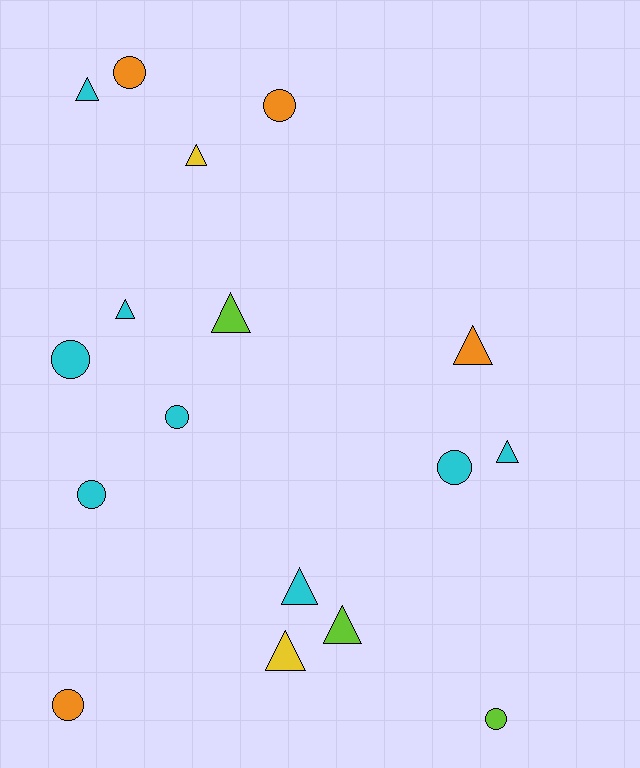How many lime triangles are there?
There are 2 lime triangles.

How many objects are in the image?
There are 17 objects.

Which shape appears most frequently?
Triangle, with 9 objects.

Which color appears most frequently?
Cyan, with 8 objects.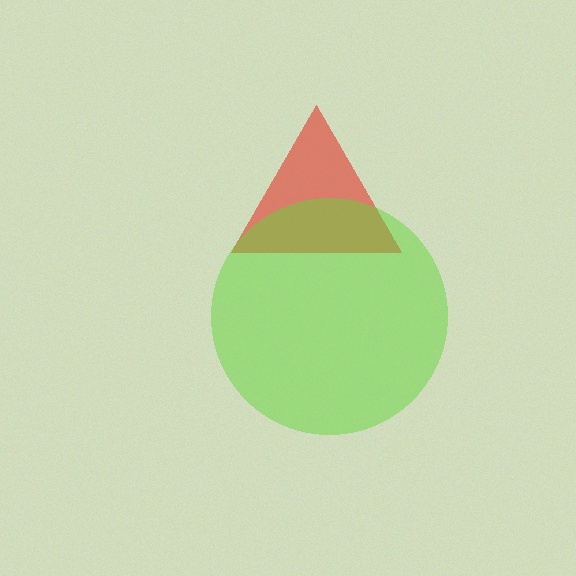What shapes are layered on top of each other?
The layered shapes are: a red triangle, a lime circle.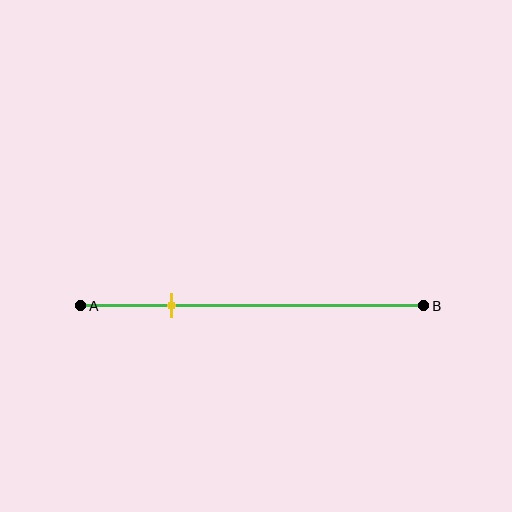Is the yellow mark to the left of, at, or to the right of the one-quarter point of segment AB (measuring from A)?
The yellow mark is approximately at the one-quarter point of segment AB.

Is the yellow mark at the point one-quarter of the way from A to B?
Yes, the mark is approximately at the one-quarter point.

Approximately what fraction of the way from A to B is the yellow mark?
The yellow mark is approximately 25% of the way from A to B.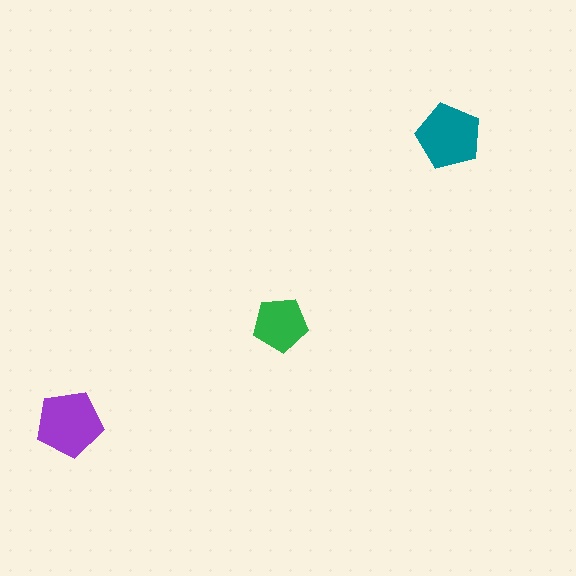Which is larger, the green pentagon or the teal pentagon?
The teal one.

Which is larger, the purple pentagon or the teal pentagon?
The purple one.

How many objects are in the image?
There are 3 objects in the image.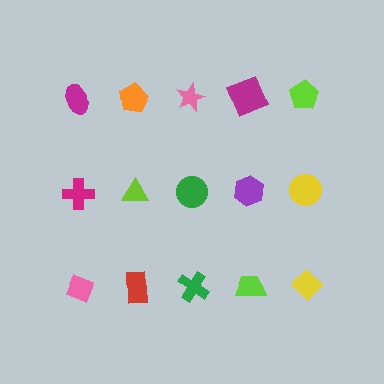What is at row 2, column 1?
A magenta cross.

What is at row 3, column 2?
A red rectangle.